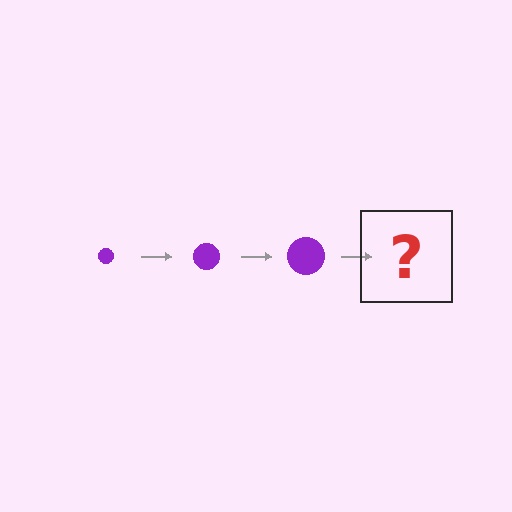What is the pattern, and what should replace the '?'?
The pattern is that the circle gets progressively larger each step. The '?' should be a purple circle, larger than the previous one.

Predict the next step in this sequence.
The next step is a purple circle, larger than the previous one.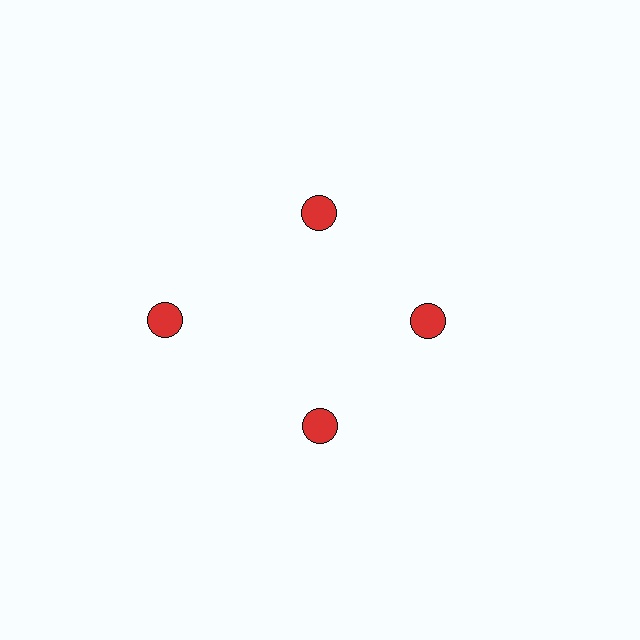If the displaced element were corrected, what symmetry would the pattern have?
It would have 4-fold rotational symmetry — the pattern would map onto itself every 90 degrees.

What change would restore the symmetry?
The symmetry would be restored by moving it inward, back onto the ring so that all 4 circles sit at equal angles and equal distance from the center.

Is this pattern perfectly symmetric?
No. The 4 red circles are arranged in a ring, but one element near the 9 o'clock position is pushed outward from the center, breaking the 4-fold rotational symmetry.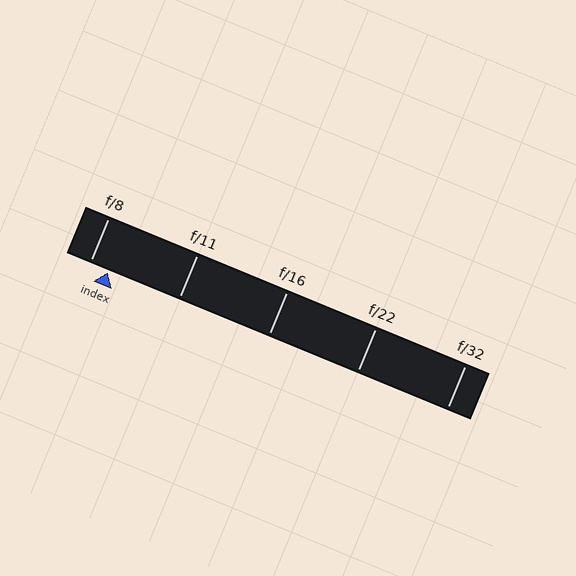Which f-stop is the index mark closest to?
The index mark is closest to f/8.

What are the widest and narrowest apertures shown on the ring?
The widest aperture shown is f/8 and the narrowest is f/32.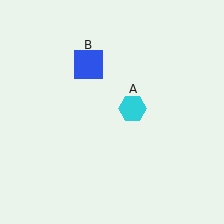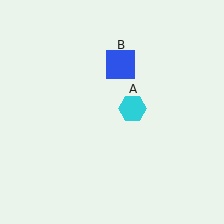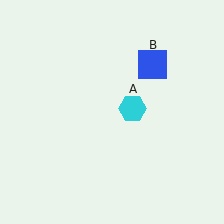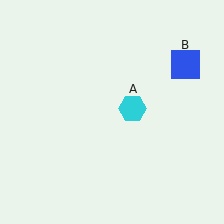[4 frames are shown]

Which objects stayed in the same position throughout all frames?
Cyan hexagon (object A) remained stationary.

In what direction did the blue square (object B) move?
The blue square (object B) moved right.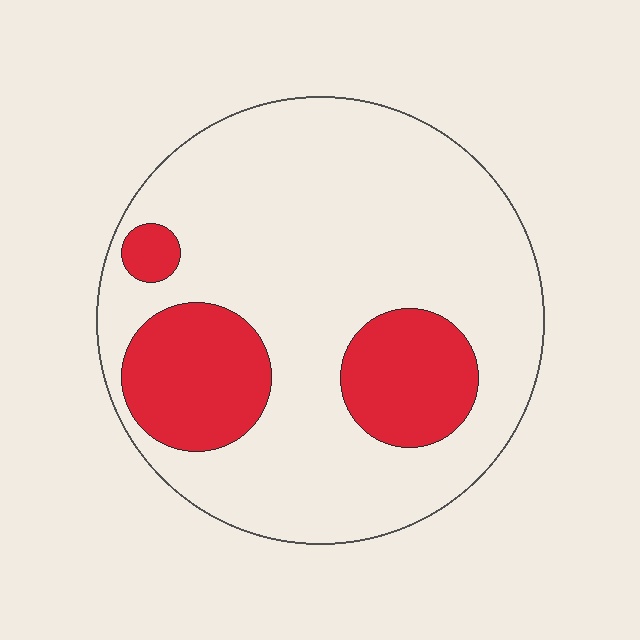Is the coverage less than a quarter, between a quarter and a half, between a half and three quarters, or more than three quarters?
Less than a quarter.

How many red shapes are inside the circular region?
3.